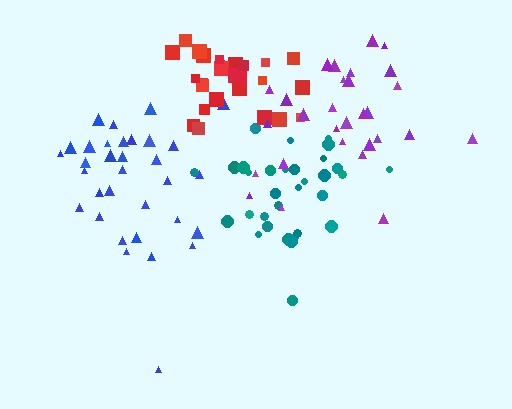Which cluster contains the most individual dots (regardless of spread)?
Blue (33).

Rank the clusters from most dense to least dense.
teal, red, purple, blue.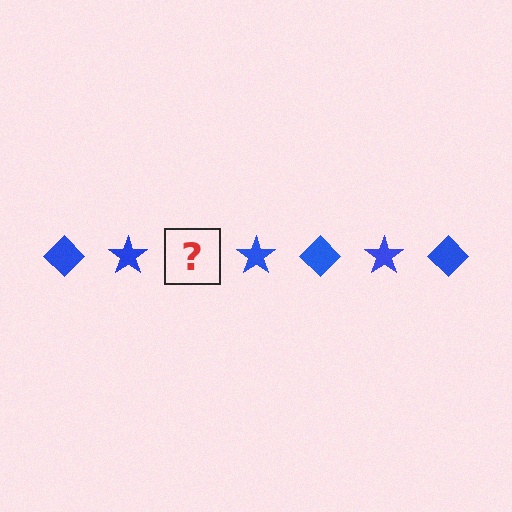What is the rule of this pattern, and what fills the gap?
The rule is that the pattern cycles through diamond, star shapes in blue. The gap should be filled with a blue diamond.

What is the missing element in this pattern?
The missing element is a blue diamond.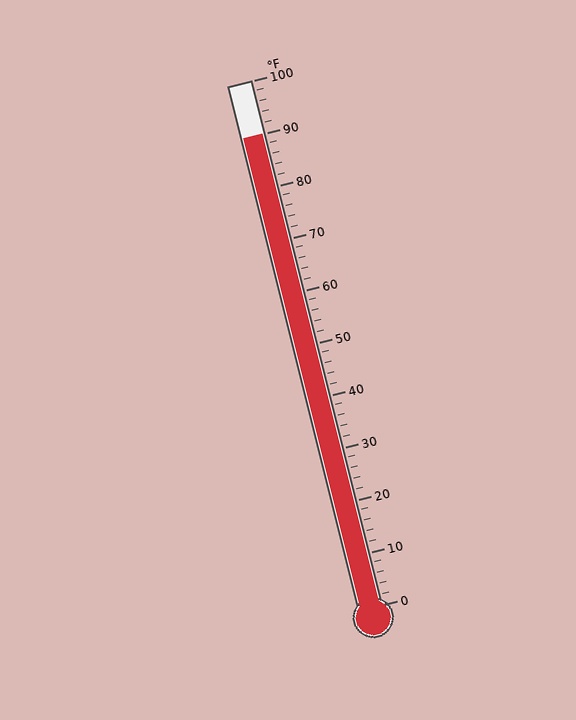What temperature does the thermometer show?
The thermometer shows approximately 90°F.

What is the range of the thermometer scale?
The thermometer scale ranges from 0°F to 100°F.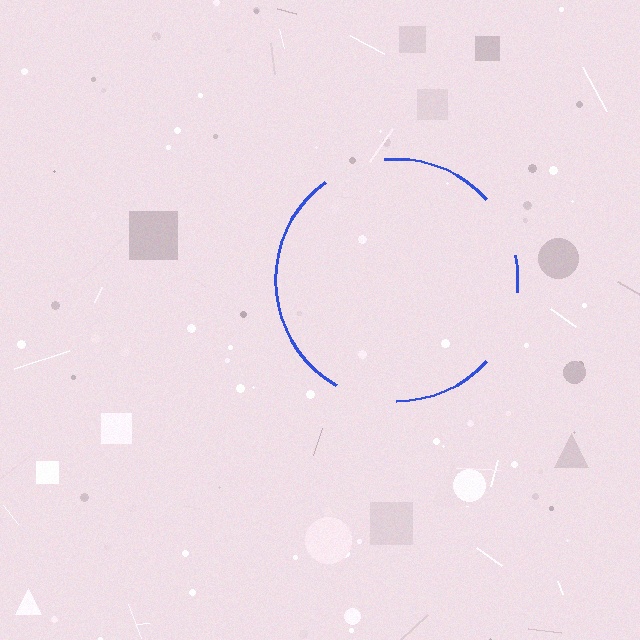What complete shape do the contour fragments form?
The contour fragments form a circle.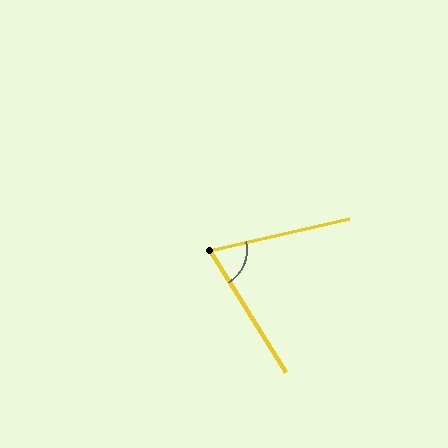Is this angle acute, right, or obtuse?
It is acute.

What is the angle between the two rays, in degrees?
Approximately 71 degrees.